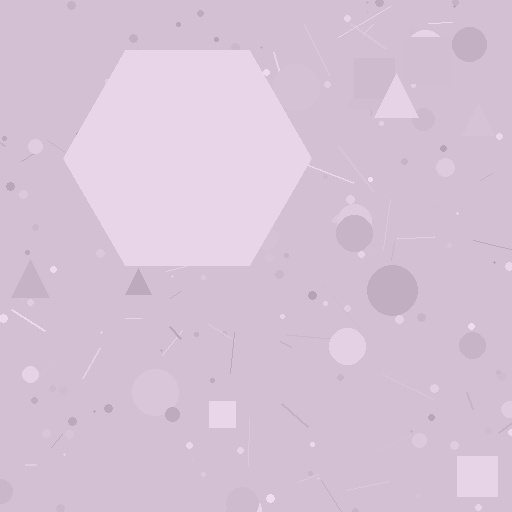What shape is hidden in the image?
A hexagon is hidden in the image.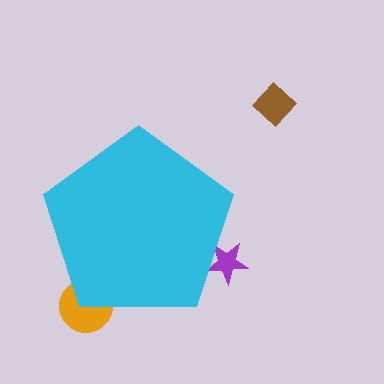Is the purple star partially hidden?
Yes, the purple star is partially hidden behind the cyan pentagon.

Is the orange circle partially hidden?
Yes, the orange circle is partially hidden behind the cyan pentagon.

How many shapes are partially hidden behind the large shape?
2 shapes are partially hidden.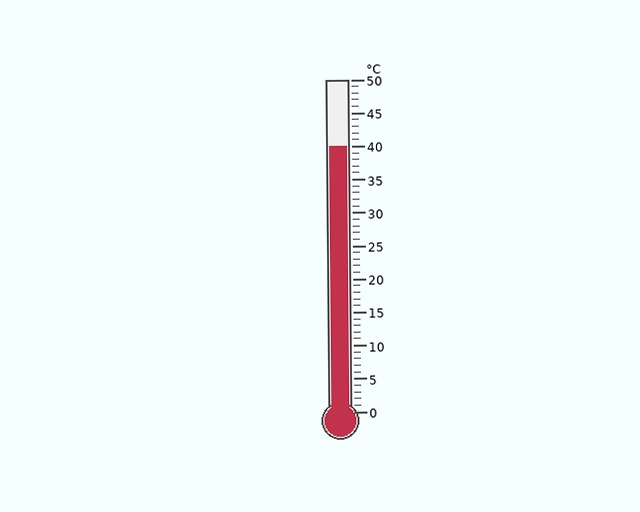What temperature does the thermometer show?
The thermometer shows approximately 40°C.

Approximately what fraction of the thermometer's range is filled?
The thermometer is filled to approximately 80% of its range.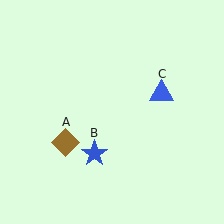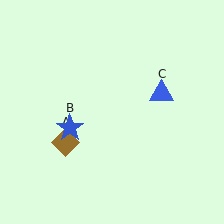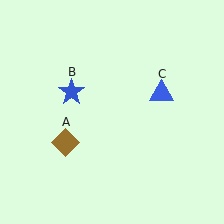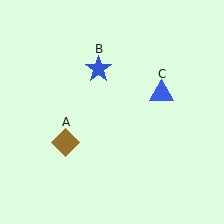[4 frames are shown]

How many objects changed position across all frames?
1 object changed position: blue star (object B).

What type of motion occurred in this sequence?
The blue star (object B) rotated clockwise around the center of the scene.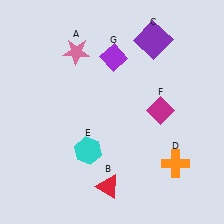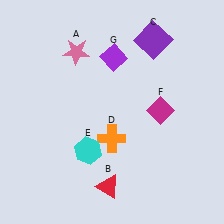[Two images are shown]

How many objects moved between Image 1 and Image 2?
1 object moved between the two images.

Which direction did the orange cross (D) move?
The orange cross (D) moved left.